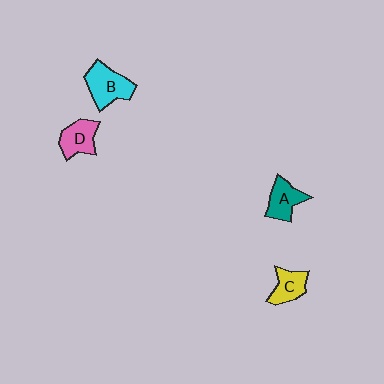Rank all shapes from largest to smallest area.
From largest to smallest: B (cyan), D (pink), A (teal), C (yellow).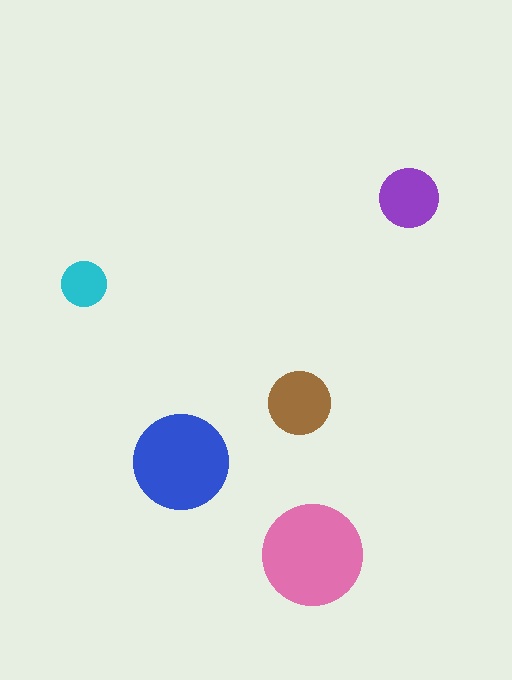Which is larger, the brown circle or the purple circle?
The brown one.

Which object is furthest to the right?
The purple circle is rightmost.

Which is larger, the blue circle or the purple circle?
The blue one.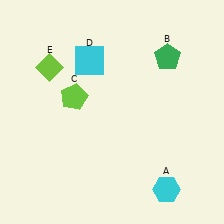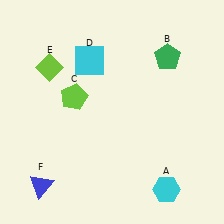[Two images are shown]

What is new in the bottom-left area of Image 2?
A blue triangle (F) was added in the bottom-left area of Image 2.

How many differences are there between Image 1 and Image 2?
There is 1 difference between the two images.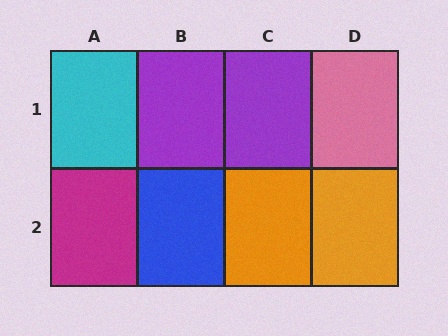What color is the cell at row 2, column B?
Blue.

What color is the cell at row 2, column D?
Orange.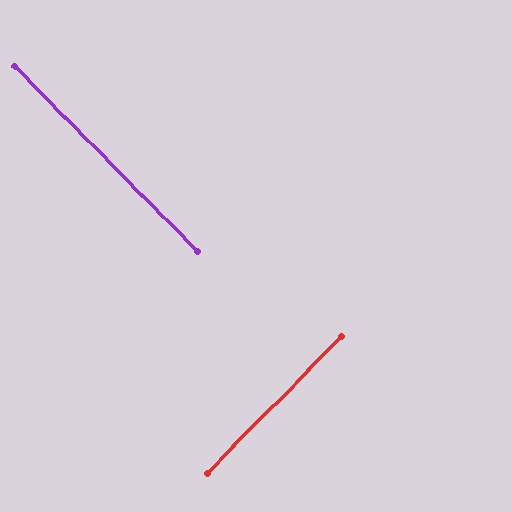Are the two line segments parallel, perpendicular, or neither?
Perpendicular — they meet at approximately 89°.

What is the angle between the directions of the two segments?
Approximately 89 degrees.